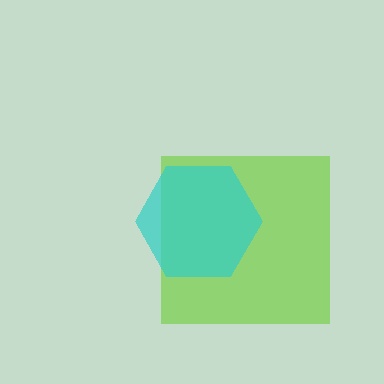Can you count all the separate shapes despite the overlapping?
Yes, there are 2 separate shapes.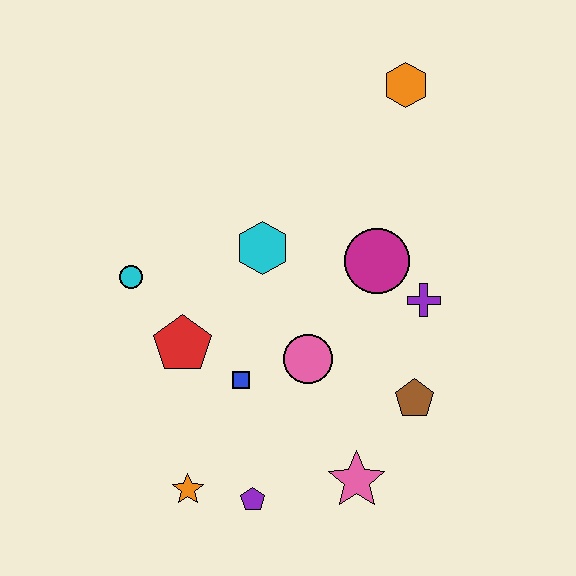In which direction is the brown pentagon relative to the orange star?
The brown pentagon is to the right of the orange star.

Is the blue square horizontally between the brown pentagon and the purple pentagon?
No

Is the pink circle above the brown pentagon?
Yes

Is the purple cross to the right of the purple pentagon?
Yes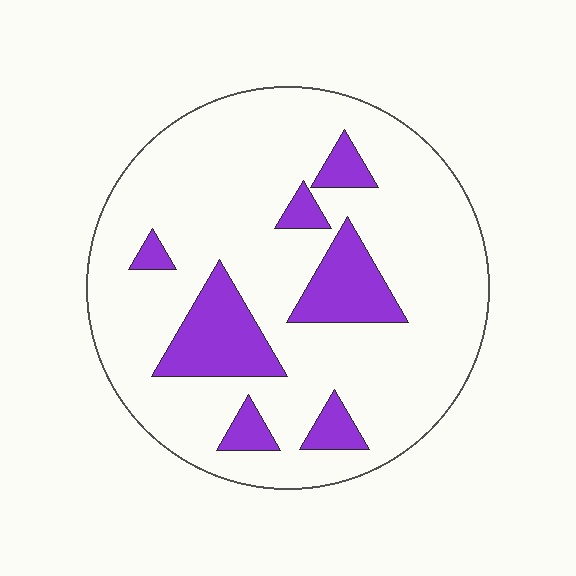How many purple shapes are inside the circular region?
7.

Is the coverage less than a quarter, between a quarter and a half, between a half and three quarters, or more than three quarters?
Less than a quarter.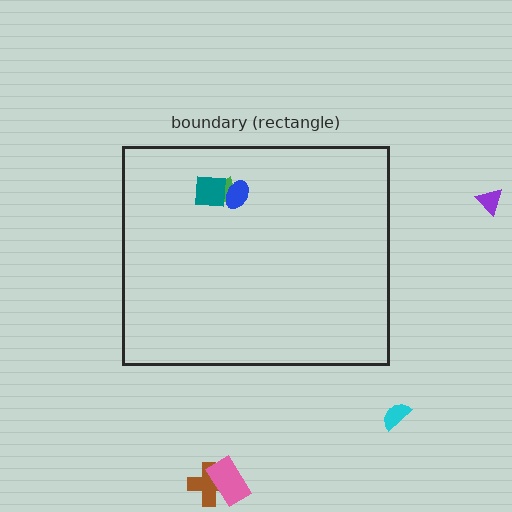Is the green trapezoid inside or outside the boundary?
Inside.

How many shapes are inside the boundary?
3 inside, 4 outside.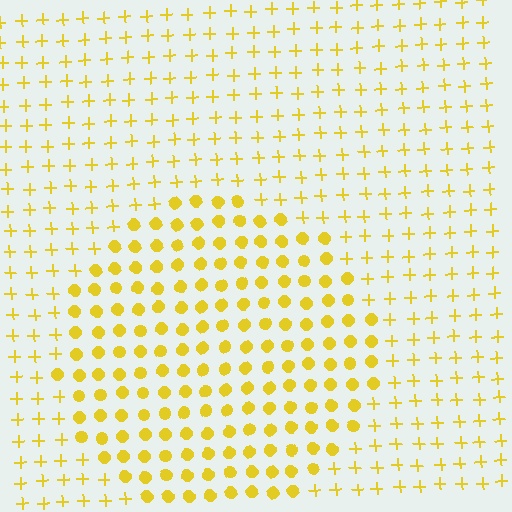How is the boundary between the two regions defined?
The boundary is defined by a change in element shape: circles inside vs. plus signs outside. All elements share the same color and spacing.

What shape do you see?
I see a circle.